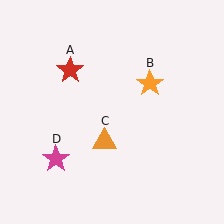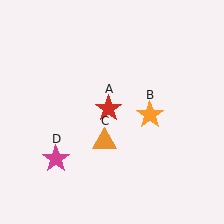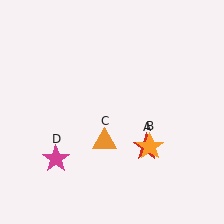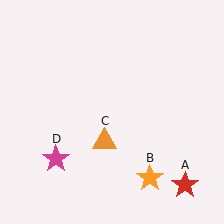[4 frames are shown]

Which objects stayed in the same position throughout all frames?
Orange triangle (object C) and magenta star (object D) remained stationary.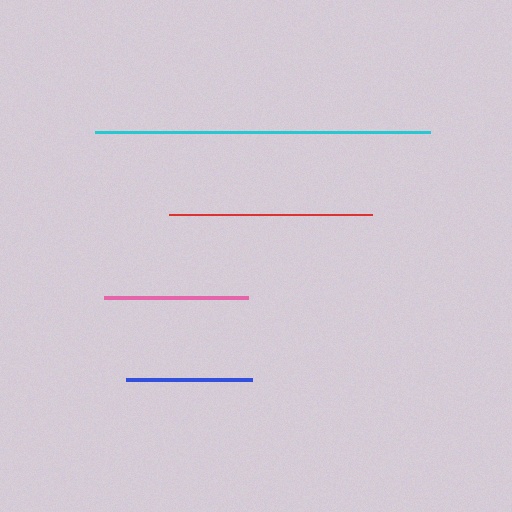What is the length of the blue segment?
The blue segment is approximately 125 pixels long.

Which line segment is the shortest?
The blue line is the shortest at approximately 125 pixels.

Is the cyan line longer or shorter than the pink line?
The cyan line is longer than the pink line.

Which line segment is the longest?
The cyan line is the longest at approximately 335 pixels.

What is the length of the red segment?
The red segment is approximately 203 pixels long.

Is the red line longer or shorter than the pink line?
The red line is longer than the pink line.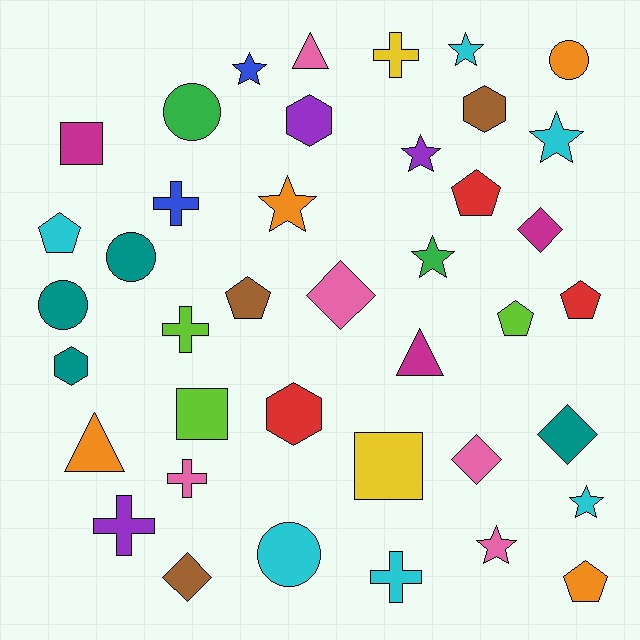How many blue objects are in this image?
There are 2 blue objects.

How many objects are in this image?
There are 40 objects.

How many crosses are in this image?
There are 6 crosses.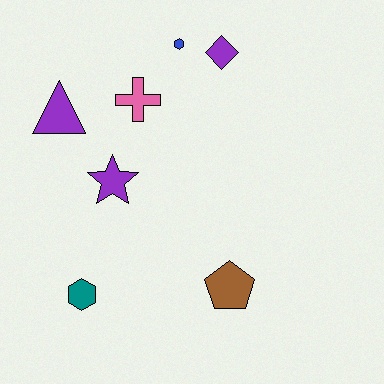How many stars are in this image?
There is 1 star.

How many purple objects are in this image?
There are 3 purple objects.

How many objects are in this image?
There are 7 objects.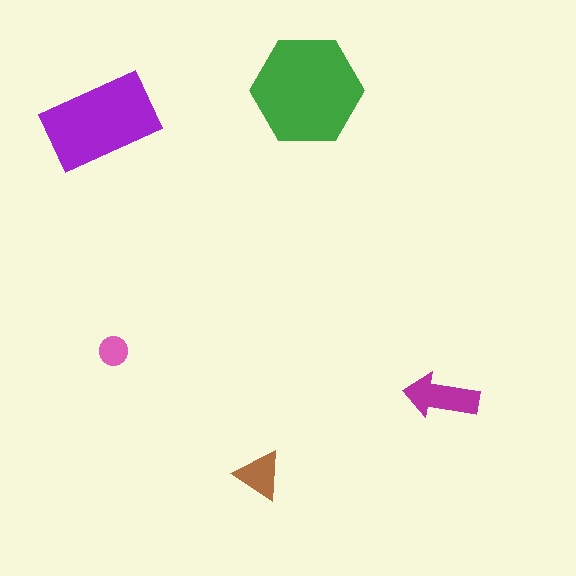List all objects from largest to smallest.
The green hexagon, the purple rectangle, the magenta arrow, the brown triangle, the pink circle.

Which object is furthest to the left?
The purple rectangle is leftmost.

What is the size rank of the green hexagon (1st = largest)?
1st.